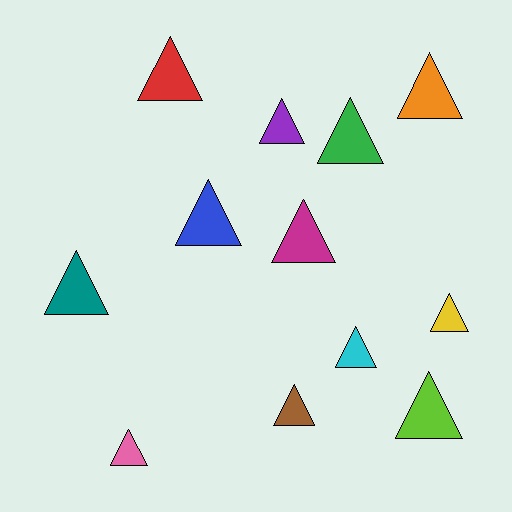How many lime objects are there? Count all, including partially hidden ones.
There is 1 lime object.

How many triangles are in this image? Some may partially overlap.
There are 12 triangles.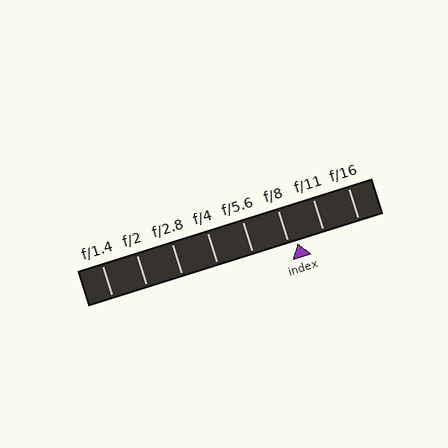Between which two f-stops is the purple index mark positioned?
The index mark is between f/8 and f/11.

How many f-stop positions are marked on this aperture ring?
There are 8 f-stop positions marked.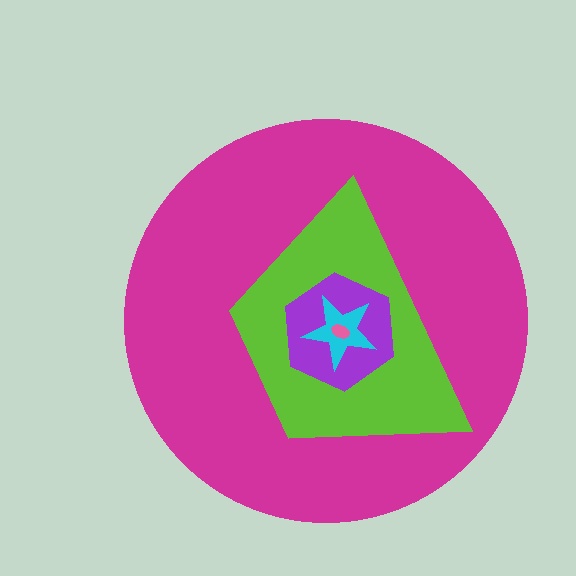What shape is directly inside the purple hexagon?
The cyan star.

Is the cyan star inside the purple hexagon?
Yes.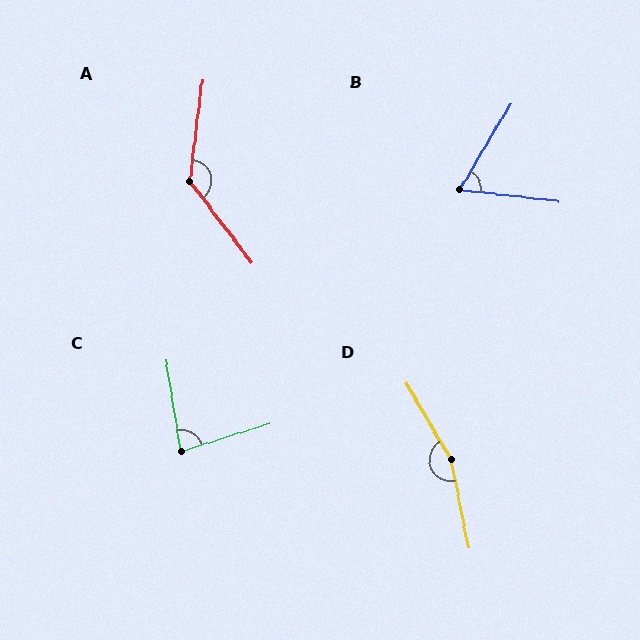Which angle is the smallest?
B, at approximately 66 degrees.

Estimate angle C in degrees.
Approximately 82 degrees.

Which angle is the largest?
D, at approximately 161 degrees.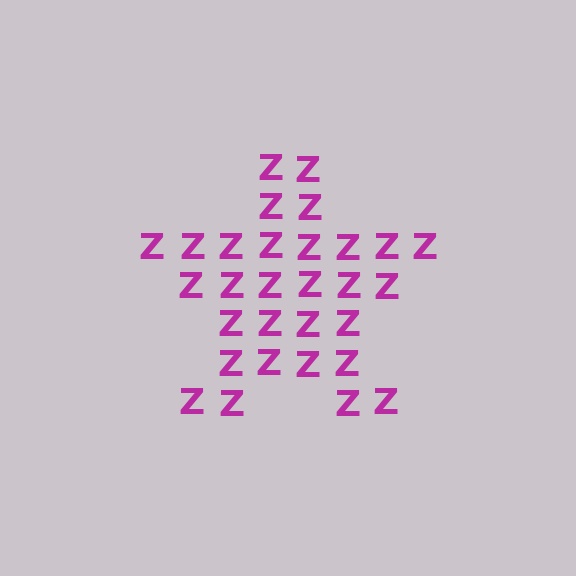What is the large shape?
The large shape is a star.